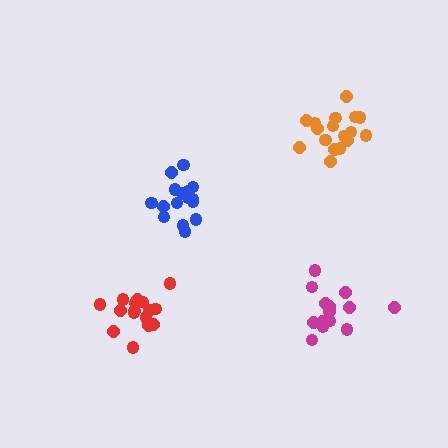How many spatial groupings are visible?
There are 4 spatial groupings.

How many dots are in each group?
Group 1: 14 dots, Group 2: 17 dots, Group 3: 16 dots, Group 4: 17 dots (64 total).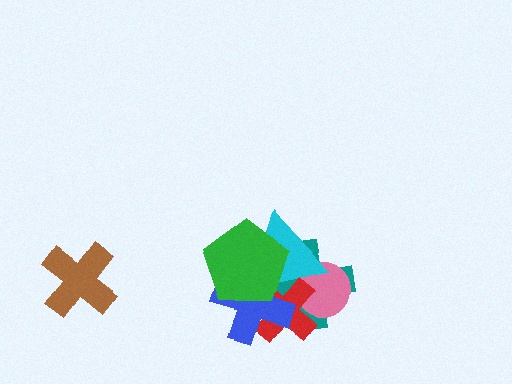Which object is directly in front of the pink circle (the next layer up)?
The cyan triangle is directly in front of the pink circle.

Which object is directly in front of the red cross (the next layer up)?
The blue cross is directly in front of the red cross.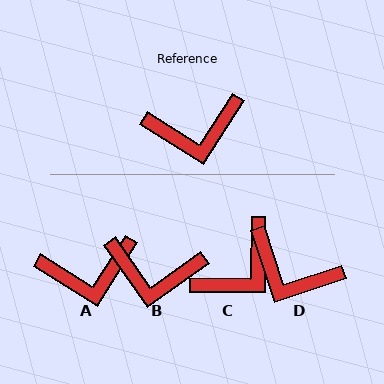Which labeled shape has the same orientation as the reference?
A.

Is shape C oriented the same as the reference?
No, it is off by about 32 degrees.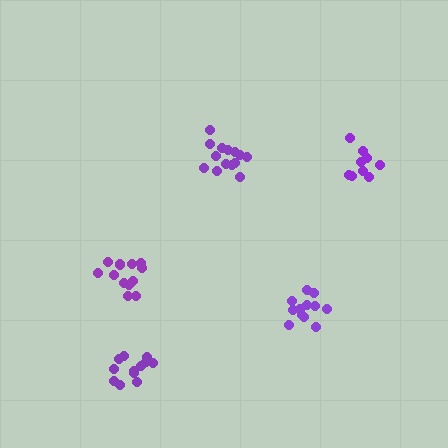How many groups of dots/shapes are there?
There are 5 groups.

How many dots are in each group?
Group 1: 9 dots, Group 2: 12 dots, Group 3: 14 dots, Group 4: 12 dots, Group 5: 13 dots (60 total).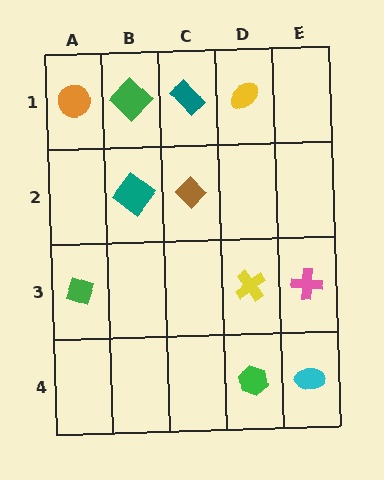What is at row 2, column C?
A brown diamond.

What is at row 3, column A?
A green diamond.